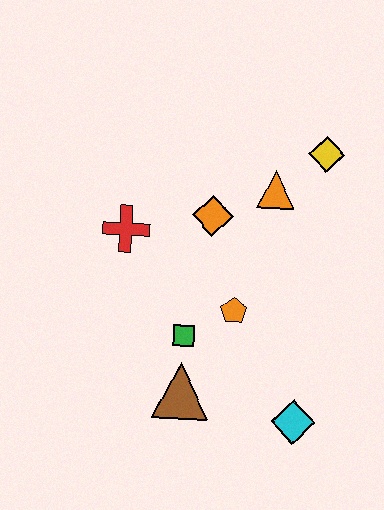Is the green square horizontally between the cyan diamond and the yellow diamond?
No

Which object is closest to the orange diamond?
The orange triangle is closest to the orange diamond.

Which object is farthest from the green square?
The yellow diamond is farthest from the green square.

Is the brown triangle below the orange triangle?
Yes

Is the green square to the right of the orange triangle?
No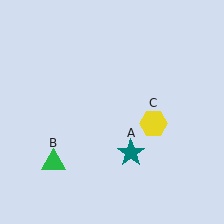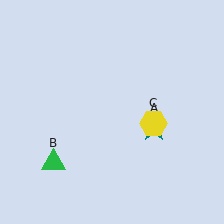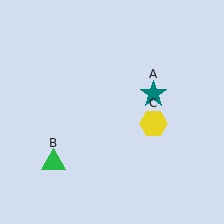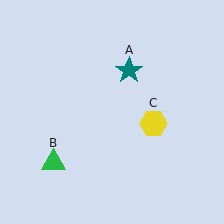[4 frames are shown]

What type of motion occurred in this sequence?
The teal star (object A) rotated counterclockwise around the center of the scene.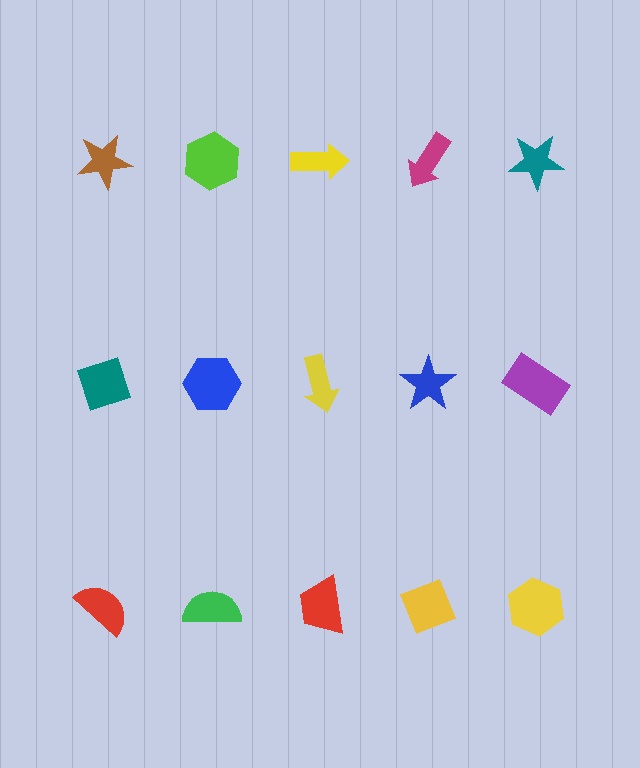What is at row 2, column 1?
A teal diamond.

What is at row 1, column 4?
A magenta arrow.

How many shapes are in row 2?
5 shapes.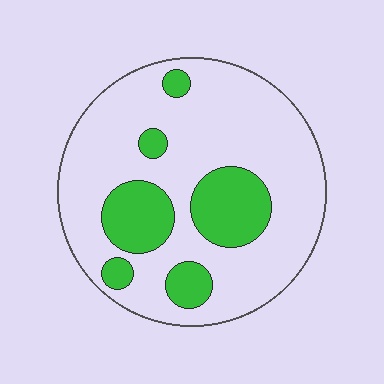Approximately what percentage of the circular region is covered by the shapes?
Approximately 25%.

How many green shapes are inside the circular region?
6.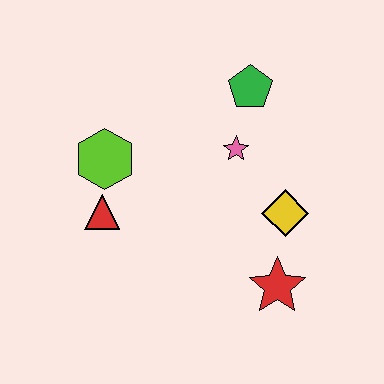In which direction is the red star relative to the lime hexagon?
The red star is to the right of the lime hexagon.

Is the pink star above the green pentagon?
No